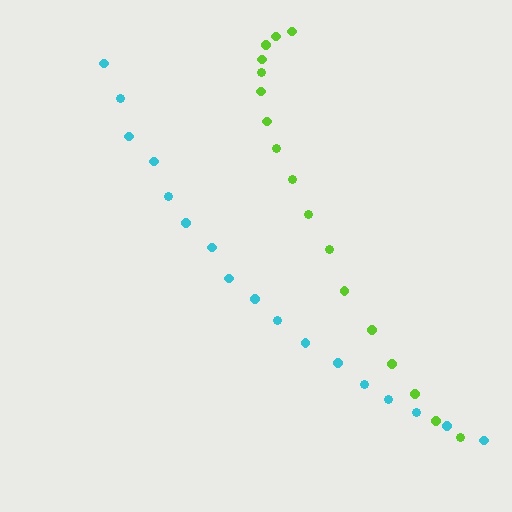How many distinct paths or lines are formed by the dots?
There are 2 distinct paths.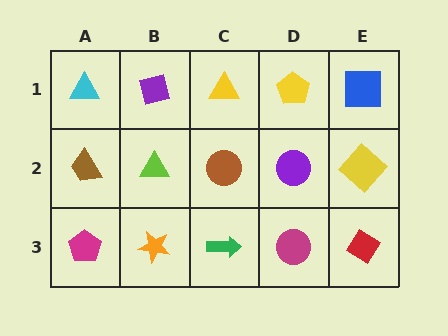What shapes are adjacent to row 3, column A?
A brown trapezoid (row 2, column A), an orange star (row 3, column B).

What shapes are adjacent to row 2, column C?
A yellow triangle (row 1, column C), a green arrow (row 3, column C), a lime triangle (row 2, column B), a purple circle (row 2, column D).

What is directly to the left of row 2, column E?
A purple circle.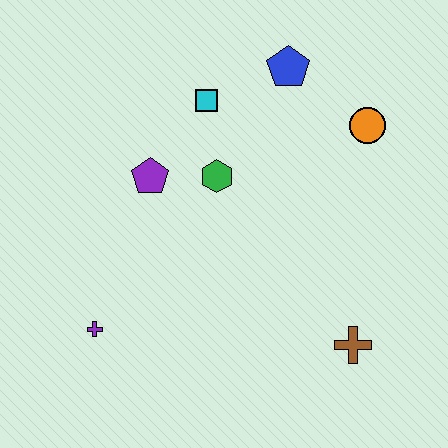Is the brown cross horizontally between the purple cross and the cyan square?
No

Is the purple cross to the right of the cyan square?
No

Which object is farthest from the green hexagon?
The brown cross is farthest from the green hexagon.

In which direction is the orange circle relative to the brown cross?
The orange circle is above the brown cross.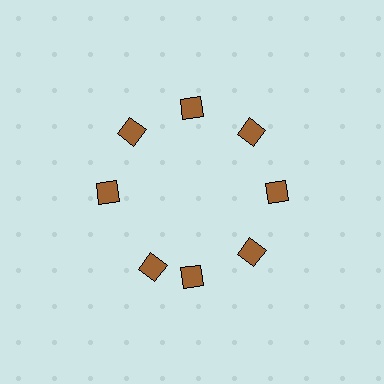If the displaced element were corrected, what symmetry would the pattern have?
It would have 8-fold rotational symmetry — the pattern would map onto itself every 45 degrees.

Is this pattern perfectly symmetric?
No. The 8 brown diamonds are arranged in a ring, but one element near the 8 o'clock position is rotated out of alignment along the ring, breaking the 8-fold rotational symmetry.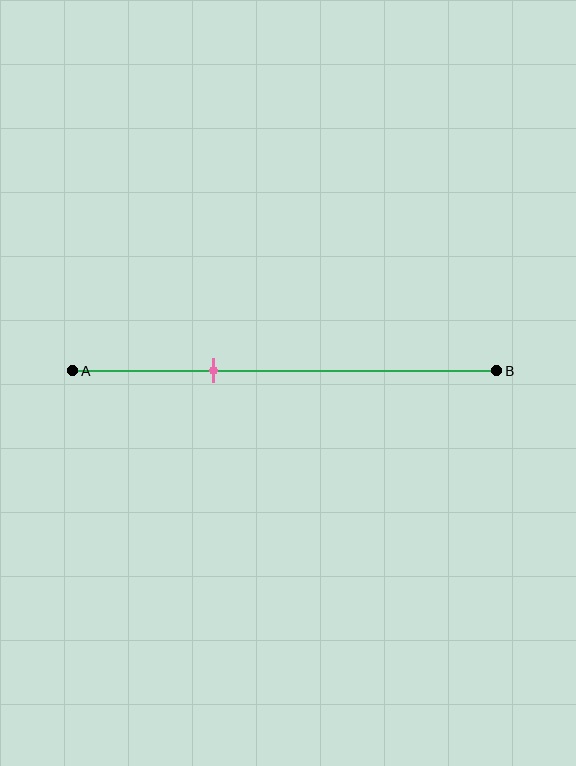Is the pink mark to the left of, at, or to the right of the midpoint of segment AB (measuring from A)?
The pink mark is to the left of the midpoint of segment AB.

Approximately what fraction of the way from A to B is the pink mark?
The pink mark is approximately 35% of the way from A to B.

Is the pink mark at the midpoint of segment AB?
No, the mark is at about 35% from A, not at the 50% midpoint.